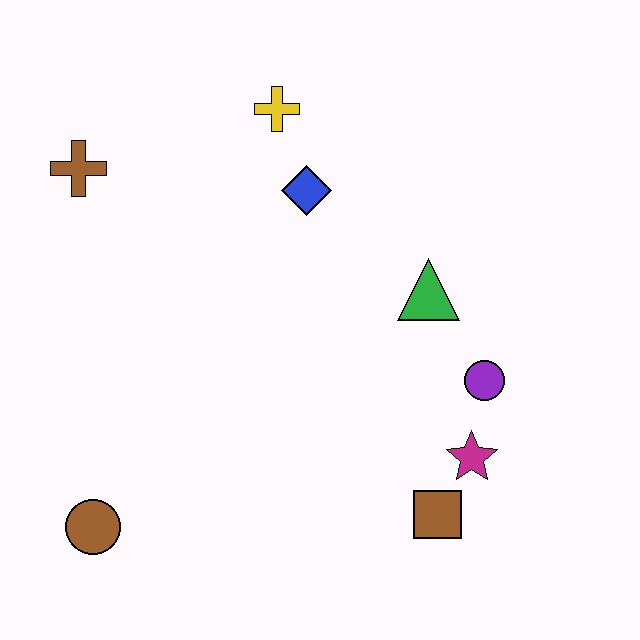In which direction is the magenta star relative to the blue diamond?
The magenta star is below the blue diamond.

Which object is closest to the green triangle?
The purple circle is closest to the green triangle.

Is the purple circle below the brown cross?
Yes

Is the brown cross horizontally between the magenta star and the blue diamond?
No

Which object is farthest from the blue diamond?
The brown circle is farthest from the blue diamond.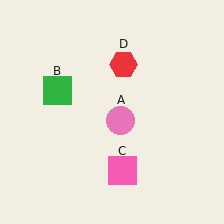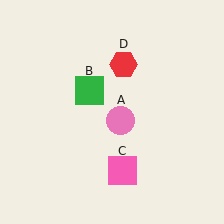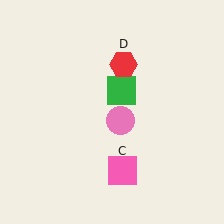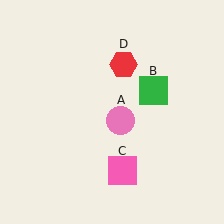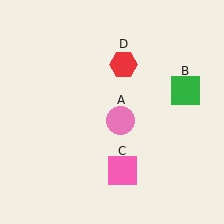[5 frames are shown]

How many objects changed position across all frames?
1 object changed position: green square (object B).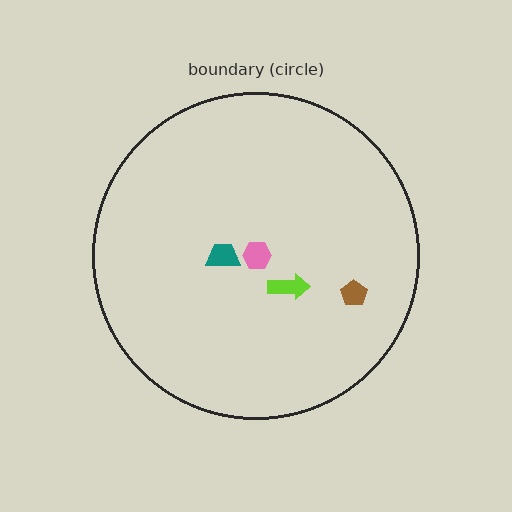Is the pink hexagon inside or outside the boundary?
Inside.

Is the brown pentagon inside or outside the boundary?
Inside.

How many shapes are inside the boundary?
4 inside, 0 outside.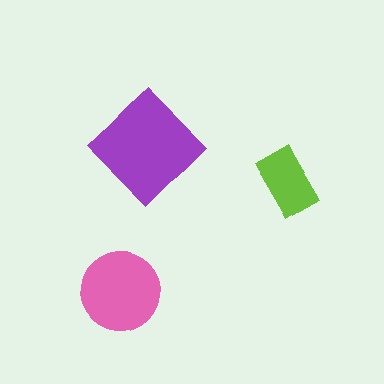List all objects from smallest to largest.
The lime rectangle, the pink circle, the purple diamond.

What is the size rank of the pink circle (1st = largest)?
2nd.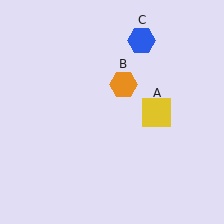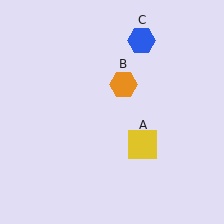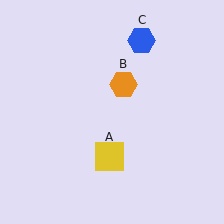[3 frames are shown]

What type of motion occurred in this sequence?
The yellow square (object A) rotated clockwise around the center of the scene.